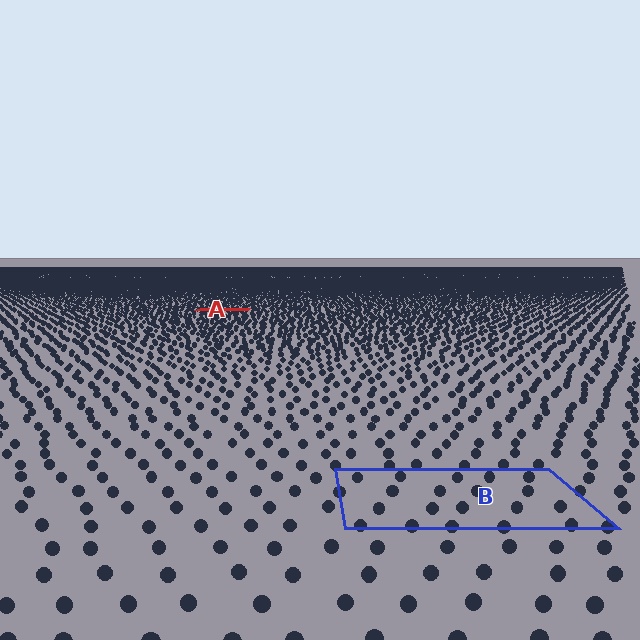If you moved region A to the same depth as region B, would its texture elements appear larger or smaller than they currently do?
They would appear larger. At a closer depth, the same texture elements are projected at a bigger on-screen size.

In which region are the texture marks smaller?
The texture marks are smaller in region A, because it is farther away.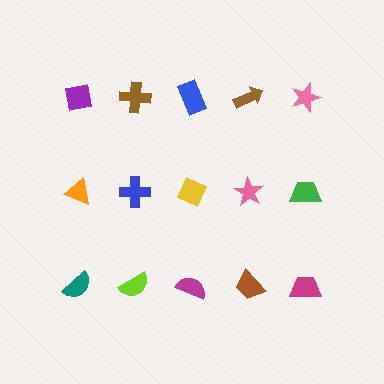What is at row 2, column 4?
A pink star.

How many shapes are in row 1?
5 shapes.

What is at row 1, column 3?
A blue rectangle.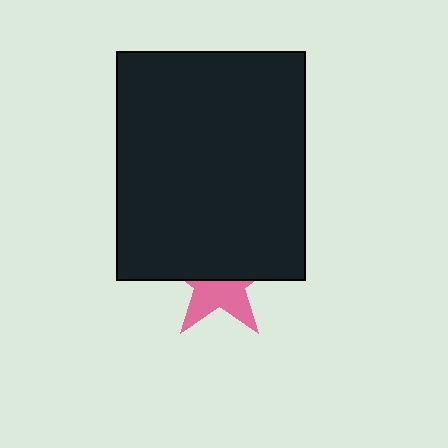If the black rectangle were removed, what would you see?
You would see the complete pink star.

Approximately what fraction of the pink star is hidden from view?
Roughly 56% of the pink star is hidden behind the black rectangle.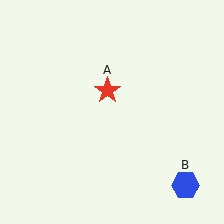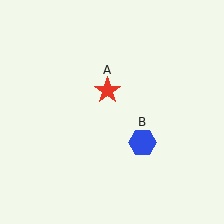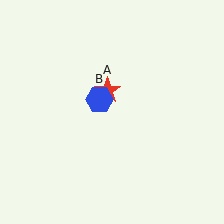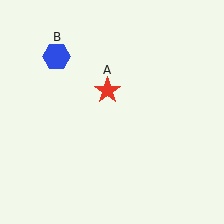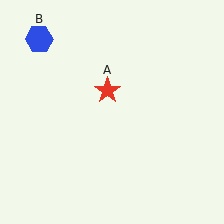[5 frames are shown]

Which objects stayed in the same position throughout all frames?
Red star (object A) remained stationary.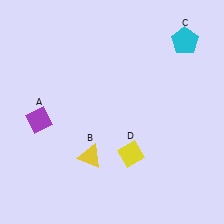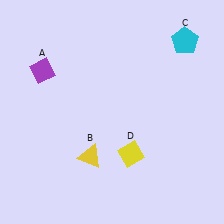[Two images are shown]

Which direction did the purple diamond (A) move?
The purple diamond (A) moved up.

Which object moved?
The purple diamond (A) moved up.